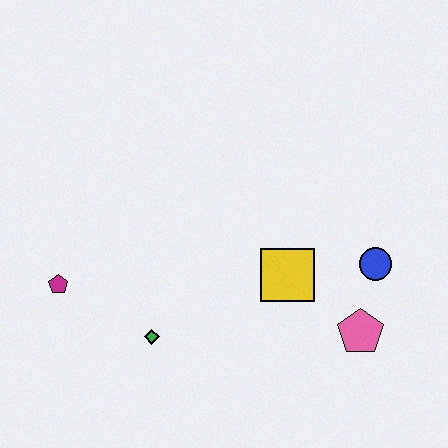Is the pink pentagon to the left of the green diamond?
No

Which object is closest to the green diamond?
The magenta pentagon is closest to the green diamond.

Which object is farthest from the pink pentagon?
The magenta pentagon is farthest from the pink pentagon.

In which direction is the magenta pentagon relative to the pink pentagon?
The magenta pentagon is to the left of the pink pentagon.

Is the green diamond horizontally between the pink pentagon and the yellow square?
No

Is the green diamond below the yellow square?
Yes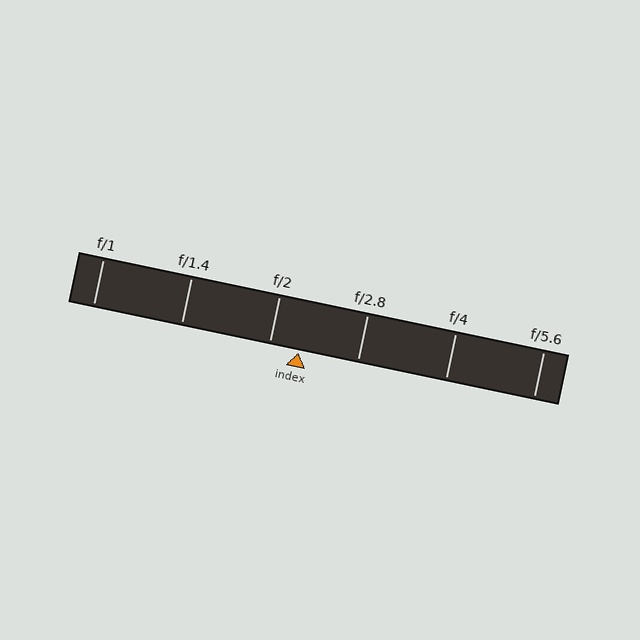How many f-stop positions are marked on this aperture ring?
There are 6 f-stop positions marked.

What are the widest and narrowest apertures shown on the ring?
The widest aperture shown is f/1 and the narrowest is f/5.6.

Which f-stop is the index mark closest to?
The index mark is closest to f/2.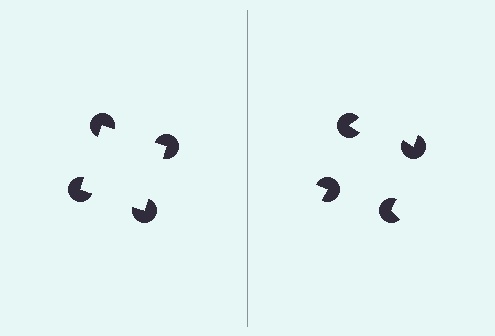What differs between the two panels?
The pac-man discs are positioned identically on both sides; only the wedge orientations differ. On the left they align to a square; on the right they are misaligned.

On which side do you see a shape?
An illusory square appears on the left side. On the right side the wedge cuts are rotated, so no coherent shape forms.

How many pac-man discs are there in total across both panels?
8 — 4 on each side.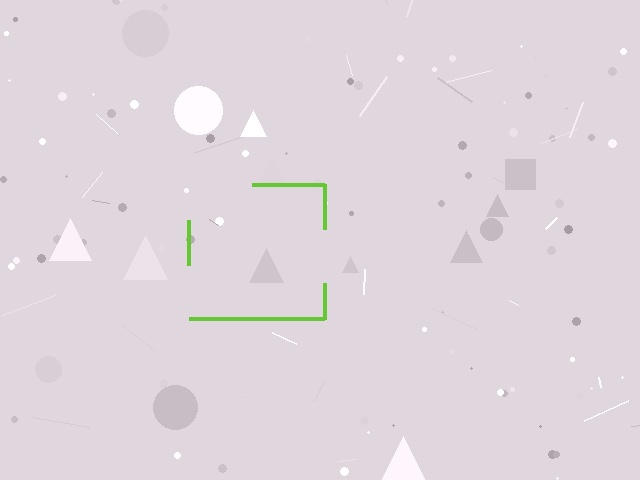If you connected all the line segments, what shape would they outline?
They would outline a square.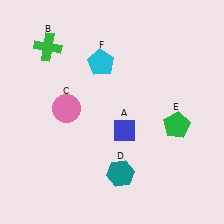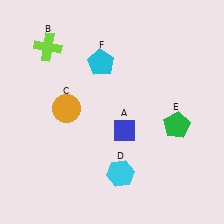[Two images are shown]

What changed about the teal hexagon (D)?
In Image 1, D is teal. In Image 2, it changed to cyan.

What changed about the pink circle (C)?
In Image 1, C is pink. In Image 2, it changed to orange.